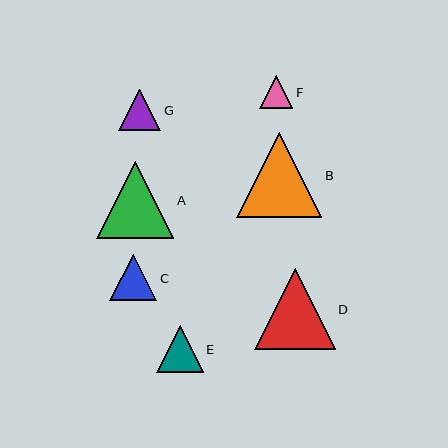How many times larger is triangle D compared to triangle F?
Triangle D is approximately 2.5 times the size of triangle F.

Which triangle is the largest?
Triangle B is the largest with a size of approximately 85 pixels.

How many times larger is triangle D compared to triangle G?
Triangle D is approximately 1.9 times the size of triangle G.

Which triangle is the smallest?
Triangle F is the smallest with a size of approximately 33 pixels.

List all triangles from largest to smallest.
From largest to smallest: B, D, A, C, E, G, F.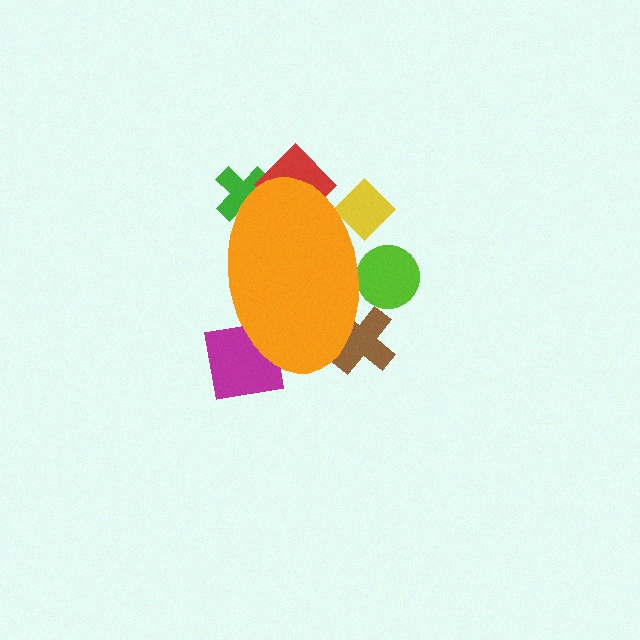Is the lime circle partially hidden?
Yes, the lime circle is partially hidden behind the orange ellipse.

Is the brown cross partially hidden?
Yes, the brown cross is partially hidden behind the orange ellipse.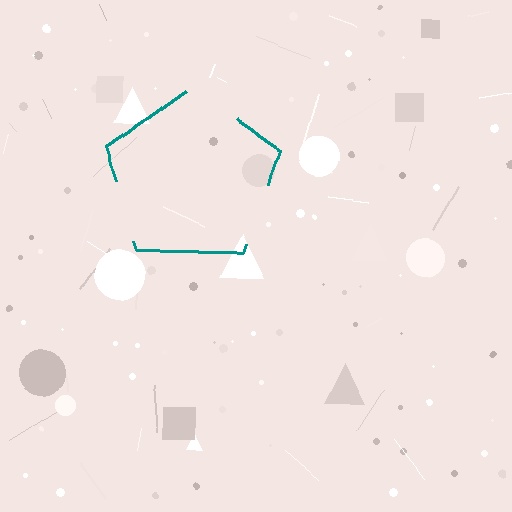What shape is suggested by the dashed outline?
The dashed outline suggests a pentagon.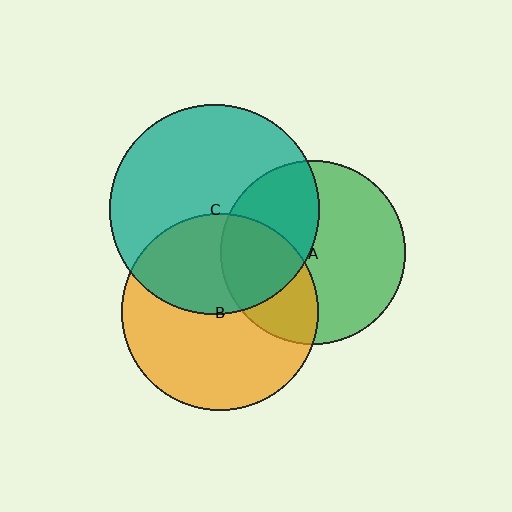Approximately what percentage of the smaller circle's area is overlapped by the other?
Approximately 40%.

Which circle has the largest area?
Circle C (teal).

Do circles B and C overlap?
Yes.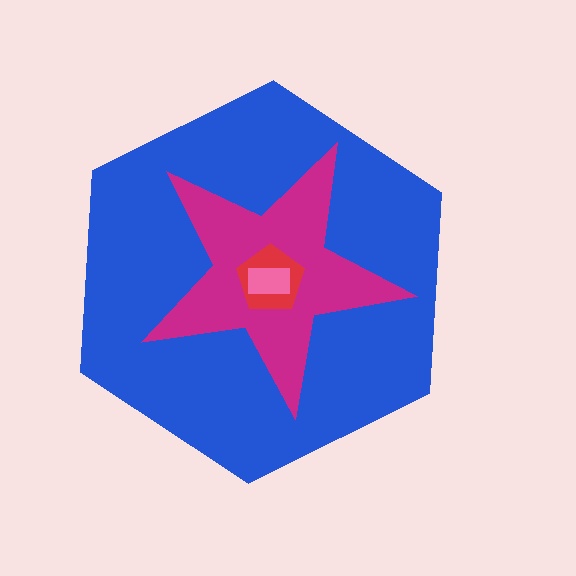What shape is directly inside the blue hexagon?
The magenta star.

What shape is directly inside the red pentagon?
The pink rectangle.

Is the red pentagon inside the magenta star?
Yes.